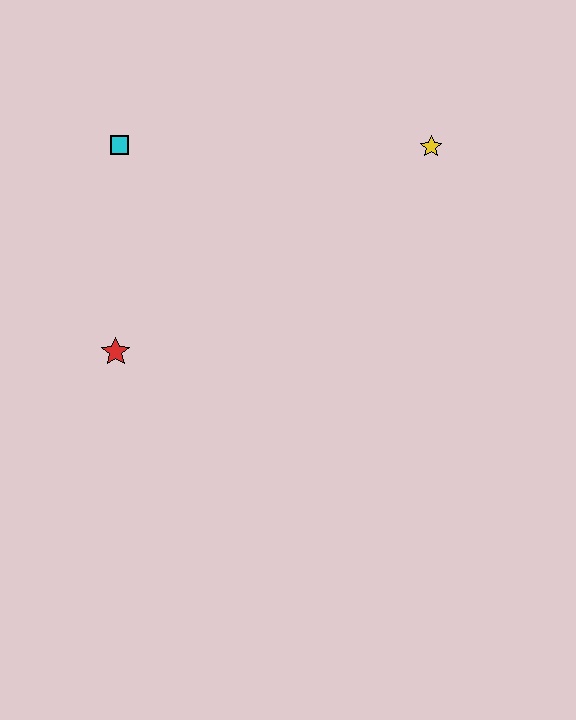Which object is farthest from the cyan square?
The yellow star is farthest from the cyan square.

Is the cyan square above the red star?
Yes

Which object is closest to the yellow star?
The cyan square is closest to the yellow star.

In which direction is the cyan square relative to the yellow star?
The cyan square is to the left of the yellow star.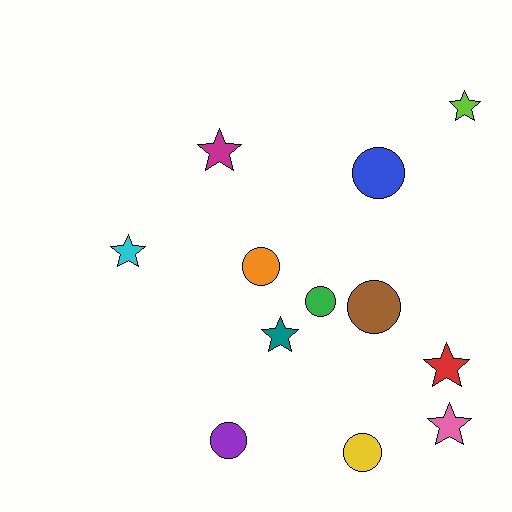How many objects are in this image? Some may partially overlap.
There are 12 objects.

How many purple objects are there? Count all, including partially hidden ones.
There is 1 purple object.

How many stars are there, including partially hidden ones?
There are 6 stars.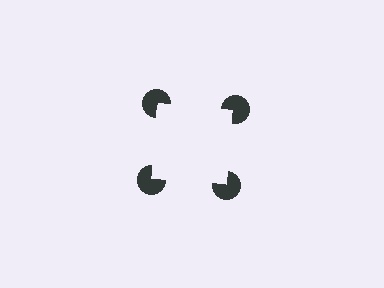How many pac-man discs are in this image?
There are 4 — one at each vertex of the illusory square.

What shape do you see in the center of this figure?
An illusory square — its edges are inferred from the aligned wedge cuts in the pac-man discs, not physically drawn.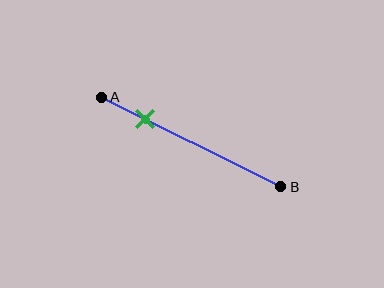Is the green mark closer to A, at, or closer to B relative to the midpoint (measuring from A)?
The green mark is closer to point A than the midpoint of segment AB.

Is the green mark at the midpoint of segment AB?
No, the mark is at about 25% from A, not at the 50% midpoint.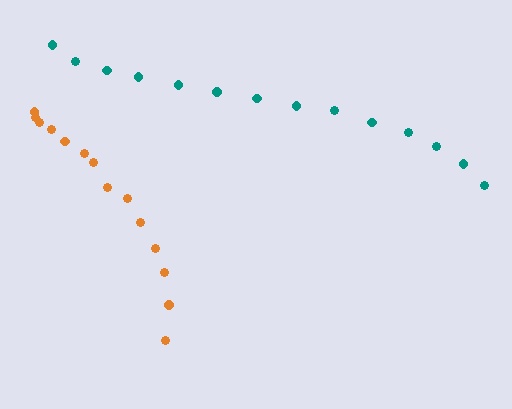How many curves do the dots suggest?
There are 2 distinct paths.